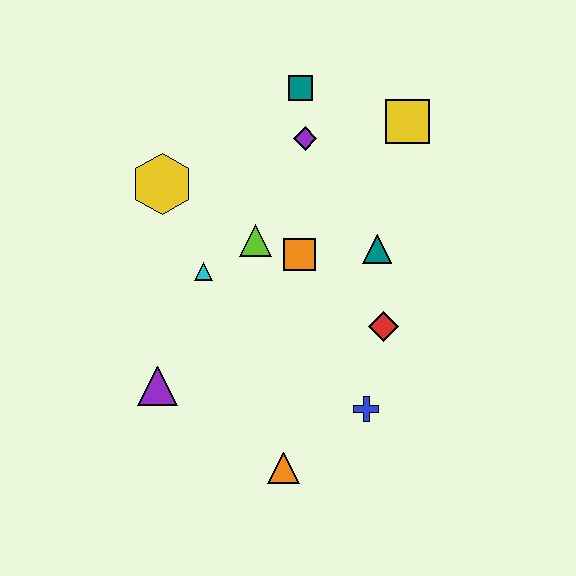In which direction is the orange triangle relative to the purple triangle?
The orange triangle is to the right of the purple triangle.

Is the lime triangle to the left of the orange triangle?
Yes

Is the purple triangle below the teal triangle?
Yes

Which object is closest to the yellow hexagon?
The cyan triangle is closest to the yellow hexagon.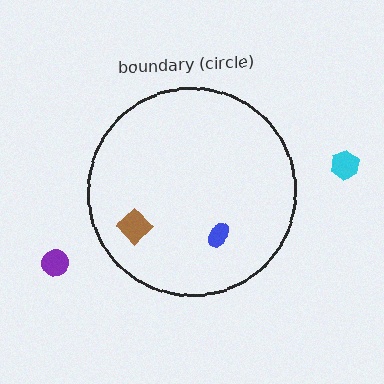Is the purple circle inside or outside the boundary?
Outside.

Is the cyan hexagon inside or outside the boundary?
Outside.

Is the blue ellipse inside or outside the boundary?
Inside.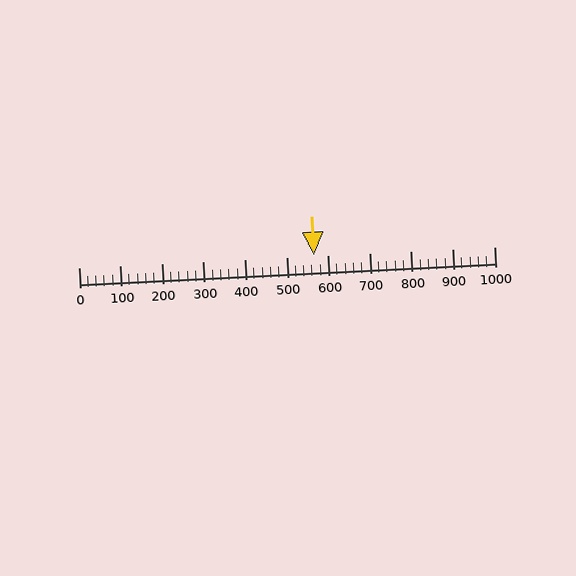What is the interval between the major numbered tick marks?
The major tick marks are spaced 100 units apart.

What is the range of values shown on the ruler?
The ruler shows values from 0 to 1000.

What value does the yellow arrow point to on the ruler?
The yellow arrow points to approximately 565.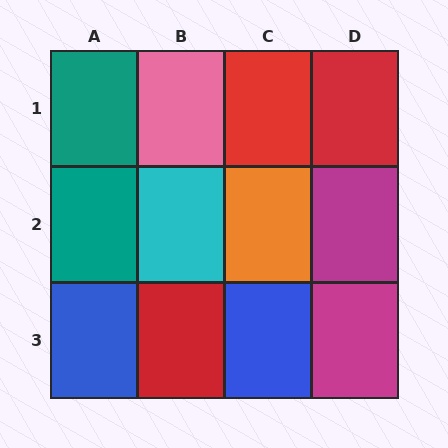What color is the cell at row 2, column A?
Teal.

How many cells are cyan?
1 cell is cyan.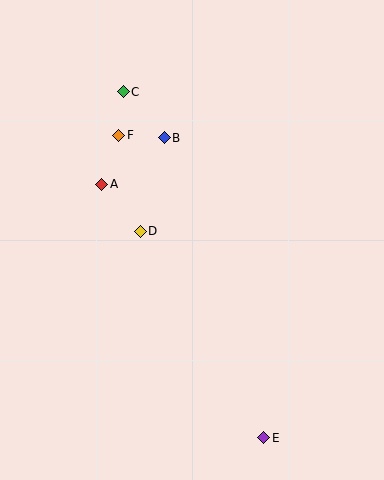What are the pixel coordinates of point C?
Point C is at (123, 92).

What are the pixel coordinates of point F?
Point F is at (119, 135).